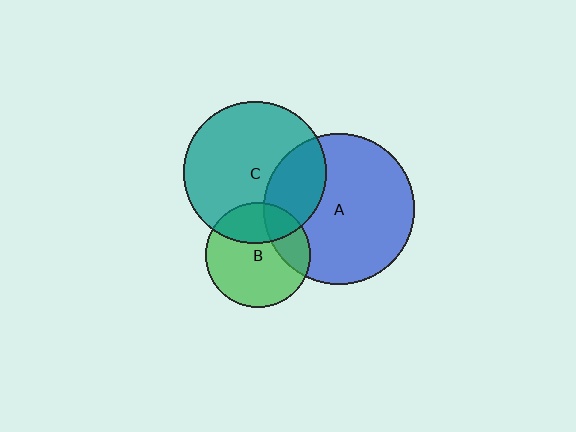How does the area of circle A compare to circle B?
Approximately 2.1 times.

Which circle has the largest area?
Circle A (blue).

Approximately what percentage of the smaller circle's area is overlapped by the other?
Approximately 30%.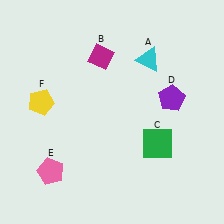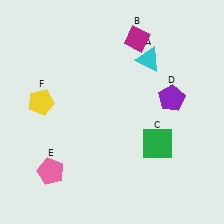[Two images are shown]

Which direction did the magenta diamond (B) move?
The magenta diamond (B) moved right.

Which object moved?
The magenta diamond (B) moved right.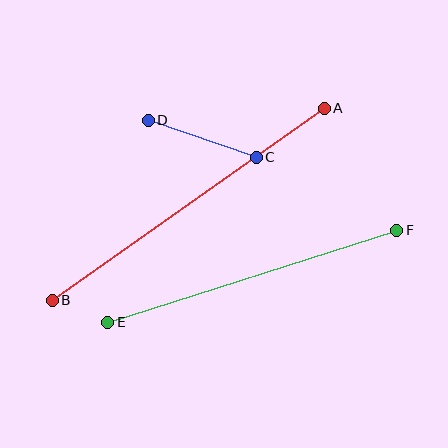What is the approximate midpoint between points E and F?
The midpoint is at approximately (252, 276) pixels.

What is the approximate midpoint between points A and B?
The midpoint is at approximately (188, 204) pixels.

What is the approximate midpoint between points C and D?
The midpoint is at approximately (202, 139) pixels.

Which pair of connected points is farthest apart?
Points A and B are farthest apart.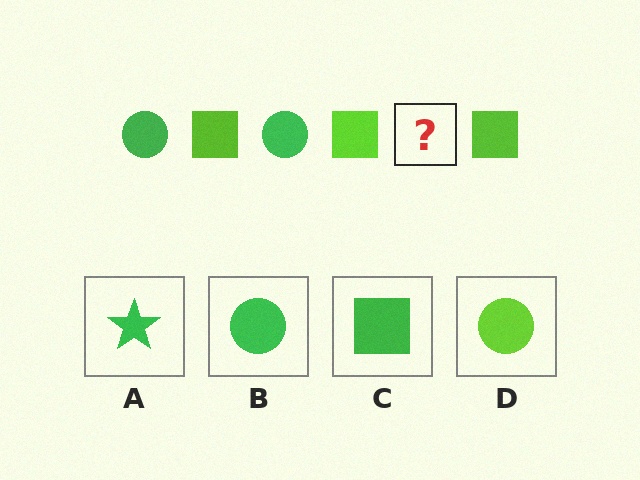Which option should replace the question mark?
Option B.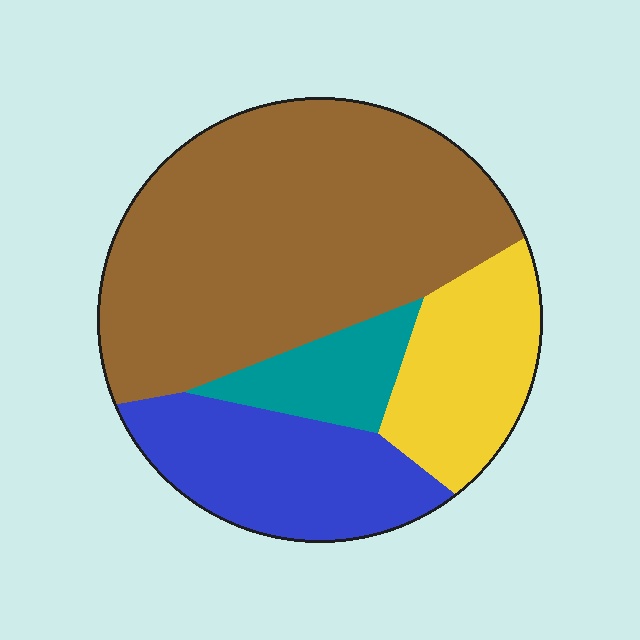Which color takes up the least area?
Teal, at roughly 10%.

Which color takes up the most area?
Brown, at roughly 55%.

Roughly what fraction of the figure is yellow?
Yellow covers 17% of the figure.